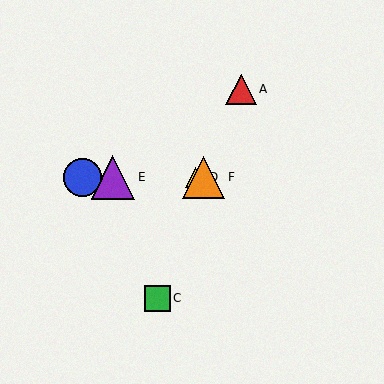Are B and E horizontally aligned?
Yes, both are at y≈177.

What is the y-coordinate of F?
Object F is at y≈177.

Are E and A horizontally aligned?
No, E is at y≈177 and A is at y≈89.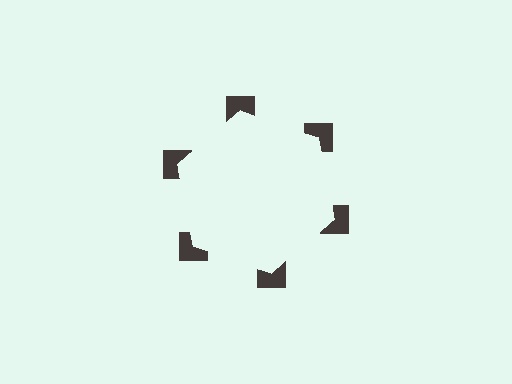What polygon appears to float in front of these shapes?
An illusory hexagon — its edges are inferred from the aligned wedge cuts in the notched squares, not physically drawn.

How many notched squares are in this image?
There are 6 — one at each vertex of the illusory hexagon.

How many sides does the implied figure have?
6 sides.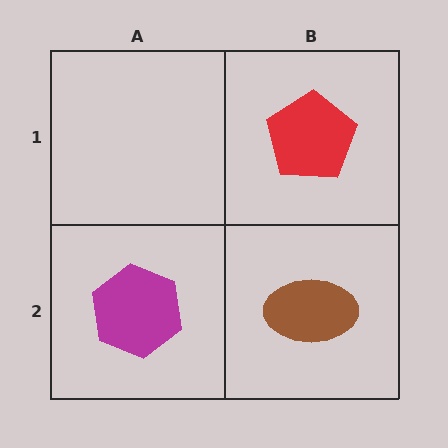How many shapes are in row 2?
2 shapes.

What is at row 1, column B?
A red pentagon.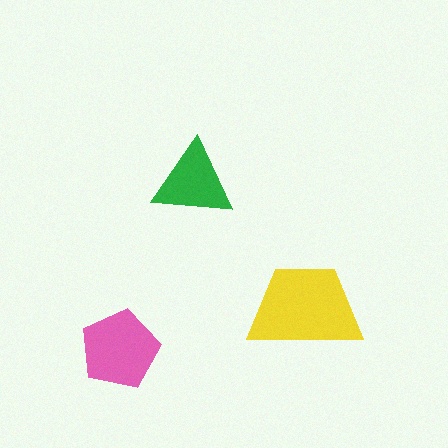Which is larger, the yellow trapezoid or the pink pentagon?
The yellow trapezoid.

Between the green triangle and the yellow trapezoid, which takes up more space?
The yellow trapezoid.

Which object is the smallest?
The green triangle.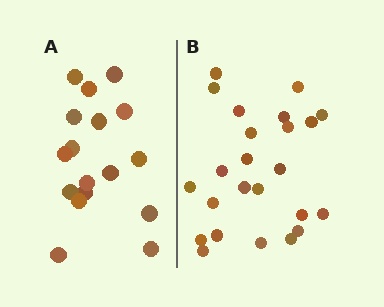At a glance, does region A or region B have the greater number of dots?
Region B (the right region) has more dots.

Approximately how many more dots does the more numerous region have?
Region B has roughly 8 or so more dots than region A.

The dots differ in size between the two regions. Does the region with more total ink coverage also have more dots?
No. Region A has more total ink coverage because its dots are larger, but region B actually contains more individual dots. Total area can be misleading — the number of items is what matters here.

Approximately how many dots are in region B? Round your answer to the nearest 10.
About 20 dots. (The exact count is 24, which rounds to 20.)